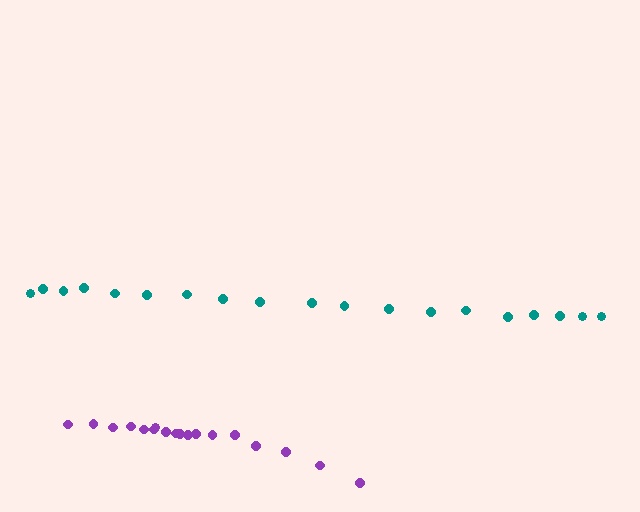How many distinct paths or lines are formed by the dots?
There are 2 distinct paths.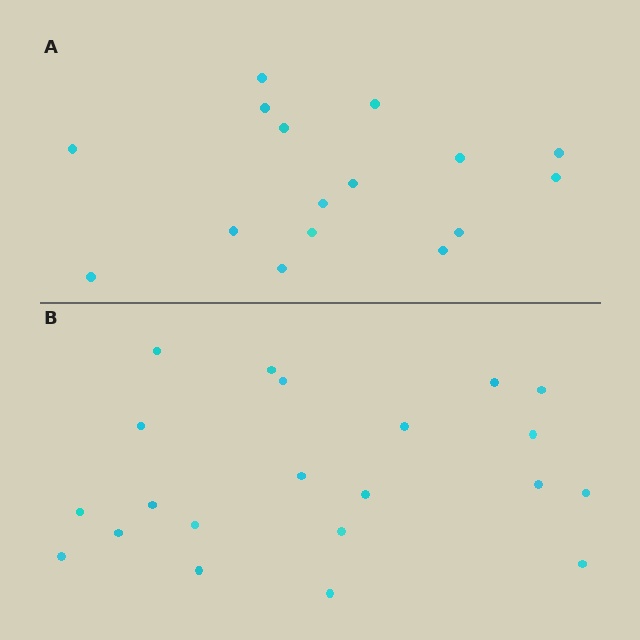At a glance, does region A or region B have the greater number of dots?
Region B (the bottom region) has more dots.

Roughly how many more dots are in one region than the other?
Region B has about 5 more dots than region A.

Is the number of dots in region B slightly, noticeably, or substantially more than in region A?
Region B has noticeably more, but not dramatically so. The ratio is roughly 1.3 to 1.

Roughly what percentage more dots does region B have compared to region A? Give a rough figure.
About 30% more.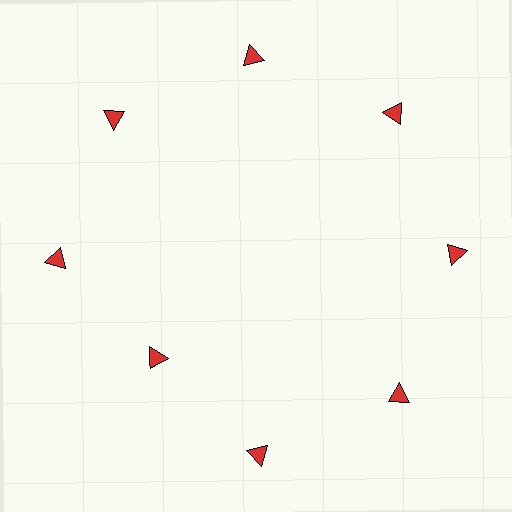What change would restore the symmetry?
The symmetry would be restored by moving it outward, back onto the ring so that all 8 triangles sit at equal angles and equal distance from the center.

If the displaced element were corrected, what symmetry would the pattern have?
It would have 8-fold rotational symmetry — the pattern would map onto itself every 45 degrees.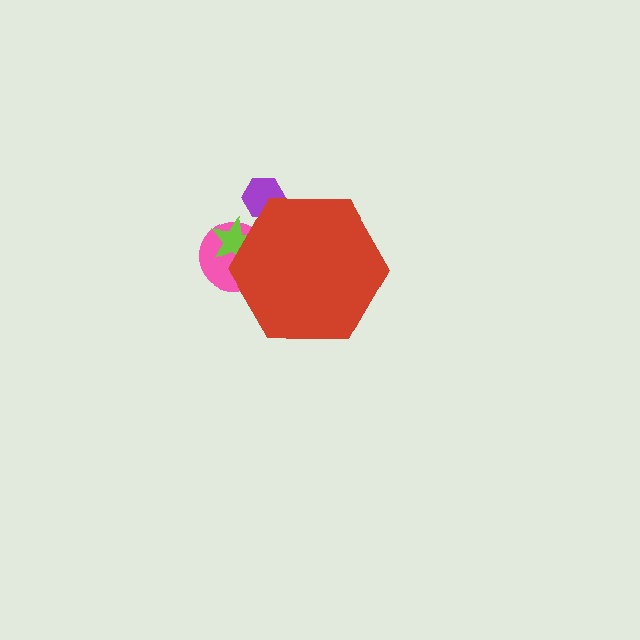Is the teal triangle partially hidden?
Yes, the teal triangle is partially hidden behind the red hexagon.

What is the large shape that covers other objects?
A red hexagon.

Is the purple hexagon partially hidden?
Yes, the purple hexagon is partially hidden behind the red hexagon.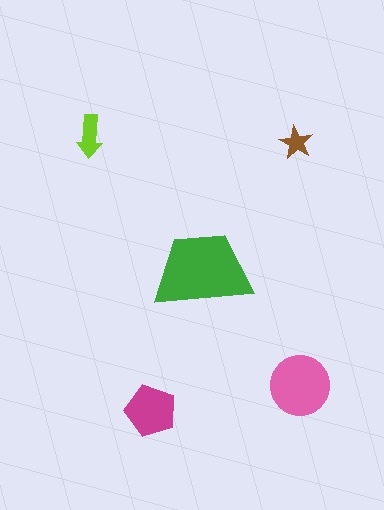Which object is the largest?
The green trapezoid.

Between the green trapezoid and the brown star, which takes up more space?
The green trapezoid.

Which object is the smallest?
The brown star.